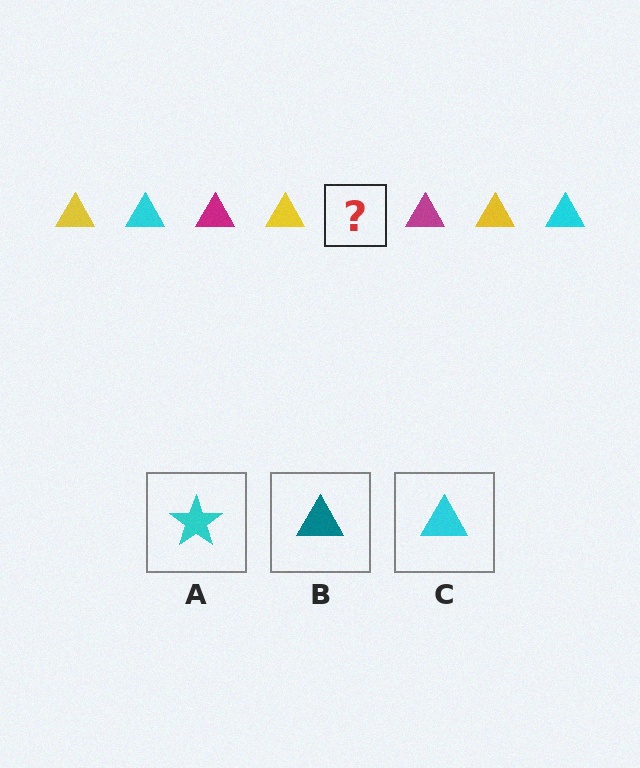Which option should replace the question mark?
Option C.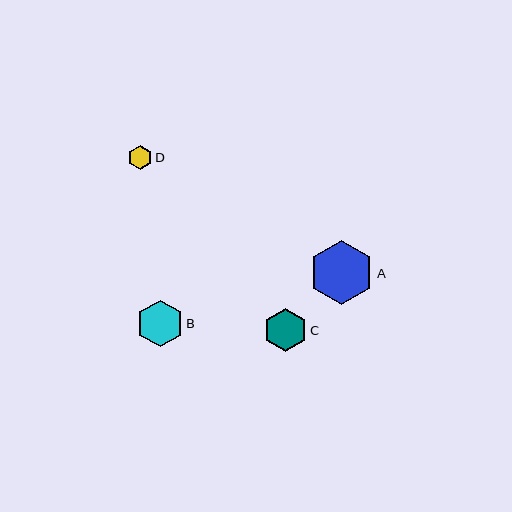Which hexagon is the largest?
Hexagon A is the largest with a size of approximately 64 pixels.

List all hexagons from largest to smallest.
From largest to smallest: A, B, C, D.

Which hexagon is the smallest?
Hexagon D is the smallest with a size of approximately 24 pixels.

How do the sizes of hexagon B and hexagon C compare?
Hexagon B and hexagon C are approximately the same size.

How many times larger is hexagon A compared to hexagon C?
Hexagon A is approximately 1.5 times the size of hexagon C.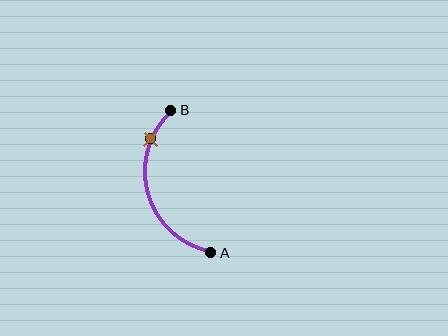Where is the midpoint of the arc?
The arc midpoint is the point on the curve farthest from the straight line joining A and B. It sits to the left of that line.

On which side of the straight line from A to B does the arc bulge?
The arc bulges to the left of the straight line connecting A and B.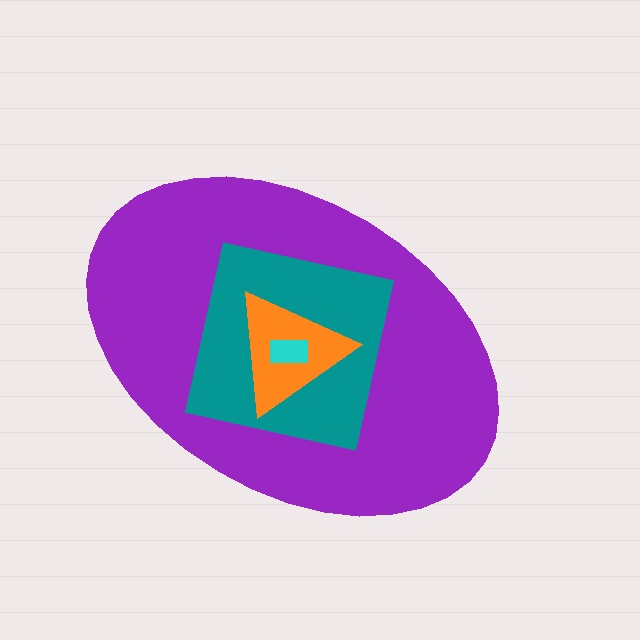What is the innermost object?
The cyan rectangle.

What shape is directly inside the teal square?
The orange triangle.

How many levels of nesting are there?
4.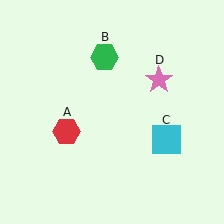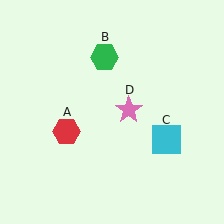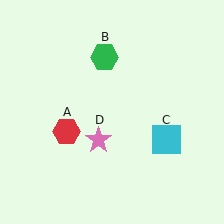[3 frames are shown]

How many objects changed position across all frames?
1 object changed position: pink star (object D).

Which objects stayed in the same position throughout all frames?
Red hexagon (object A) and green hexagon (object B) and cyan square (object C) remained stationary.